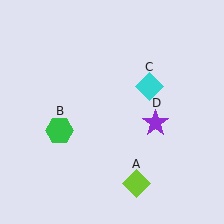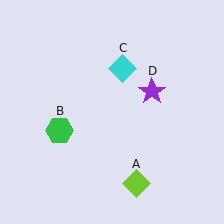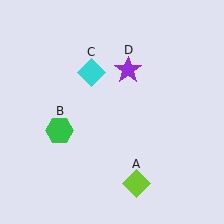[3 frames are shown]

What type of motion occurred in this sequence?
The cyan diamond (object C), purple star (object D) rotated counterclockwise around the center of the scene.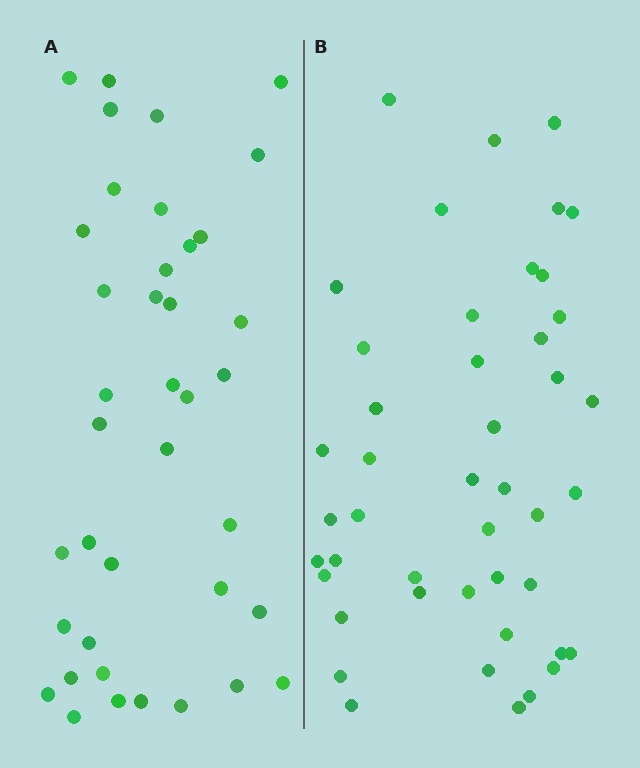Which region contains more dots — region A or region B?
Region B (the right region) has more dots.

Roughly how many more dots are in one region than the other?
Region B has about 6 more dots than region A.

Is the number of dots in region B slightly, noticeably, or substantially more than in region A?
Region B has only slightly more — the two regions are fairly close. The ratio is roughly 1.2 to 1.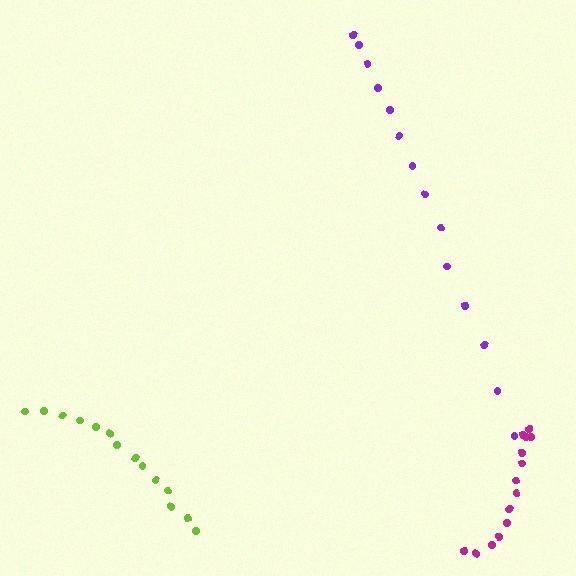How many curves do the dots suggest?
There are 3 distinct paths.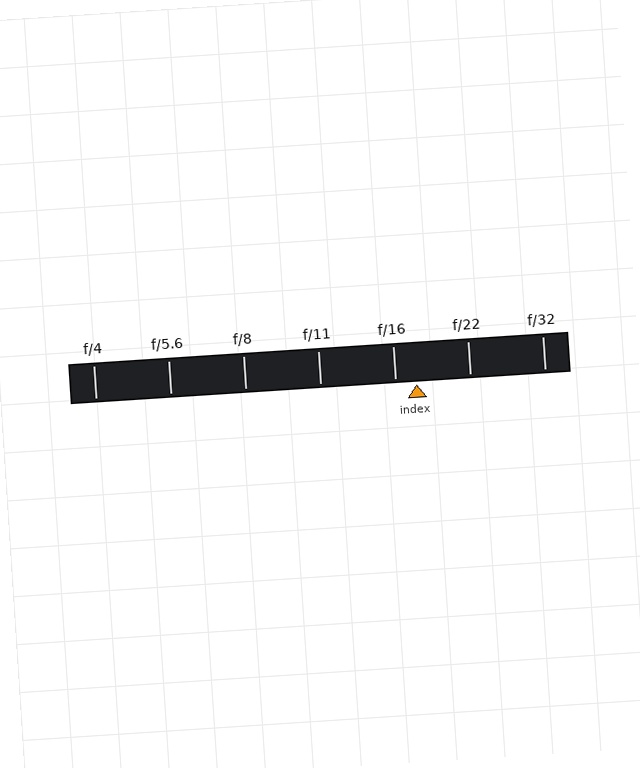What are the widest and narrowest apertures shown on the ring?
The widest aperture shown is f/4 and the narrowest is f/32.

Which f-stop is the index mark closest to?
The index mark is closest to f/16.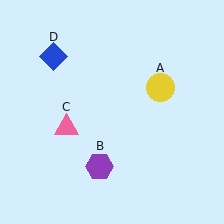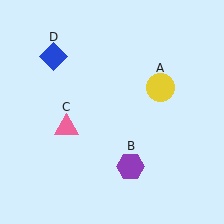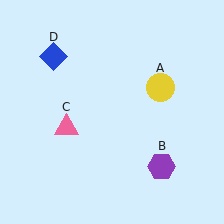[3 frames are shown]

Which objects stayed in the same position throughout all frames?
Yellow circle (object A) and pink triangle (object C) and blue diamond (object D) remained stationary.